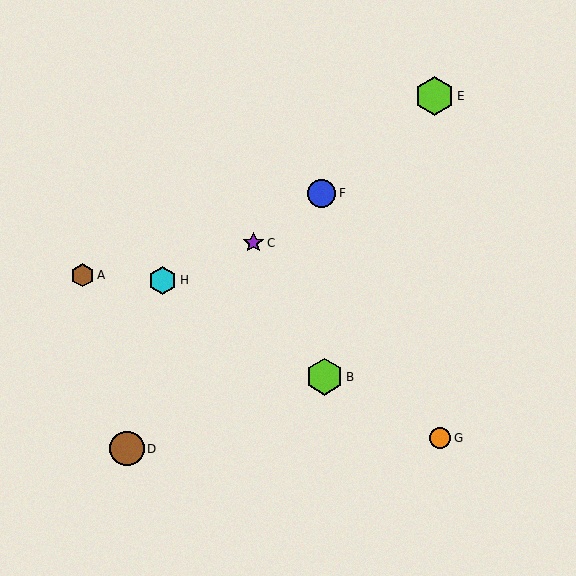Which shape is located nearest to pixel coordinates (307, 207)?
The blue circle (labeled F) at (322, 193) is nearest to that location.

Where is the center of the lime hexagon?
The center of the lime hexagon is at (435, 96).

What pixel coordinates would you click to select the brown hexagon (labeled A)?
Click at (83, 275) to select the brown hexagon A.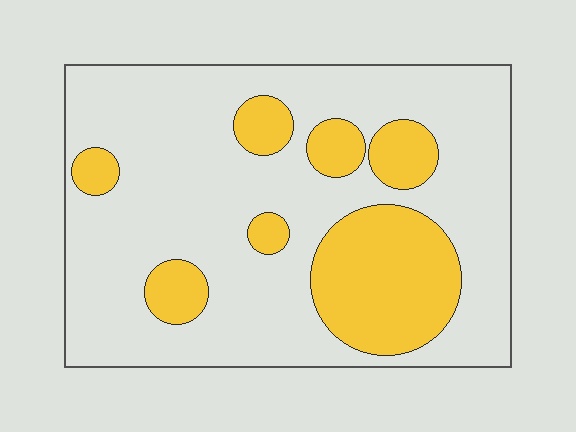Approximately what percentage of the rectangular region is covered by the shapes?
Approximately 25%.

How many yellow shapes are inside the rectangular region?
7.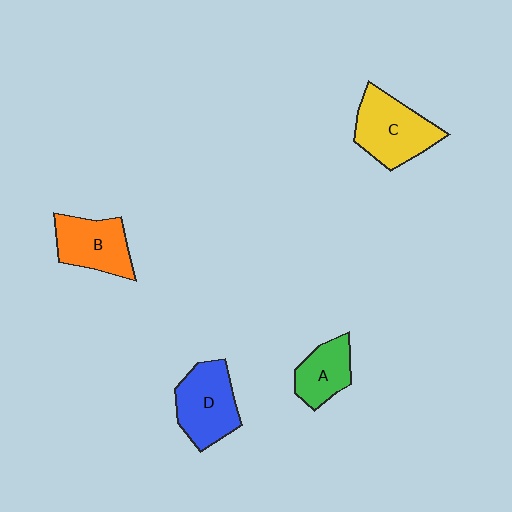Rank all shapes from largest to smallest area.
From largest to smallest: C (yellow), D (blue), B (orange), A (green).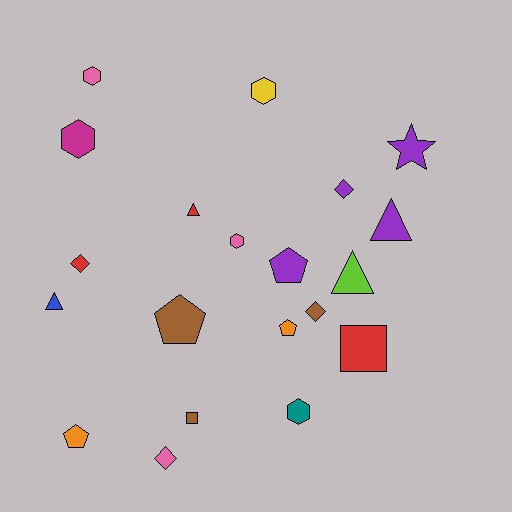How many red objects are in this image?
There are 3 red objects.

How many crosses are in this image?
There are no crosses.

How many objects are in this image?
There are 20 objects.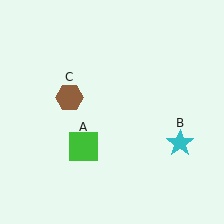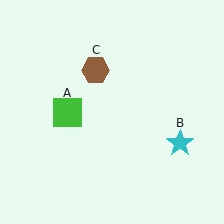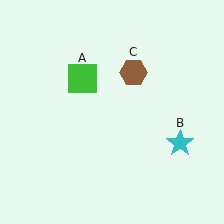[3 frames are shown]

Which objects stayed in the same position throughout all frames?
Cyan star (object B) remained stationary.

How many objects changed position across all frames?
2 objects changed position: green square (object A), brown hexagon (object C).